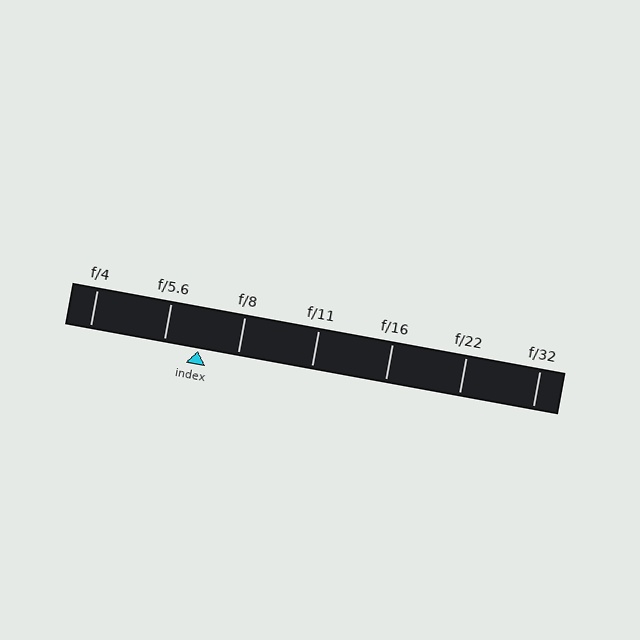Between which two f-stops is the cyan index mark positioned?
The index mark is between f/5.6 and f/8.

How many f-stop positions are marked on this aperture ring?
There are 7 f-stop positions marked.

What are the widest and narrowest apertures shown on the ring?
The widest aperture shown is f/4 and the narrowest is f/32.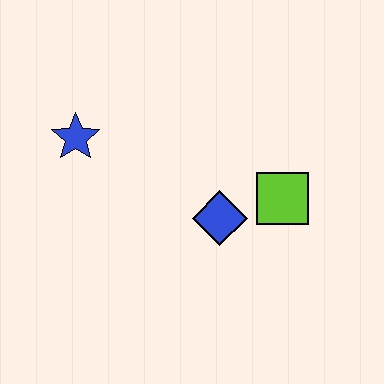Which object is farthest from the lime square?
The blue star is farthest from the lime square.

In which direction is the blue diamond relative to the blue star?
The blue diamond is to the right of the blue star.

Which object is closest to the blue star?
The blue diamond is closest to the blue star.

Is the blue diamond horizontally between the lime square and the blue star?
Yes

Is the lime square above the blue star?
No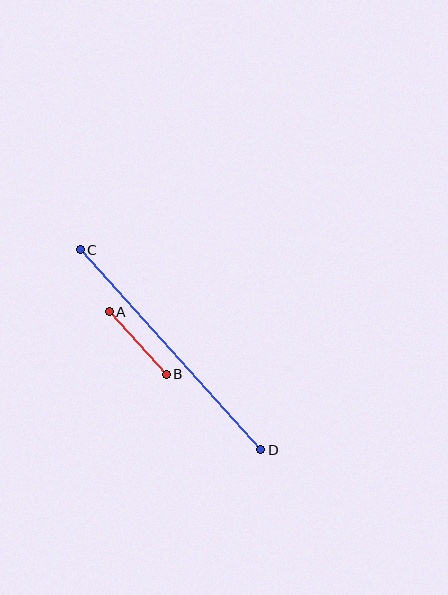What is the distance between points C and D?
The distance is approximately 270 pixels.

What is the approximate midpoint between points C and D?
The midpoint is at approximately (171, 350) pixels.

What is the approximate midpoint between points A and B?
The midpoint is at approximately (138, 343) pixels.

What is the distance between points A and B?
The distance is approximately 84 pixels.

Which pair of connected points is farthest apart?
Points C and D are farthest apart.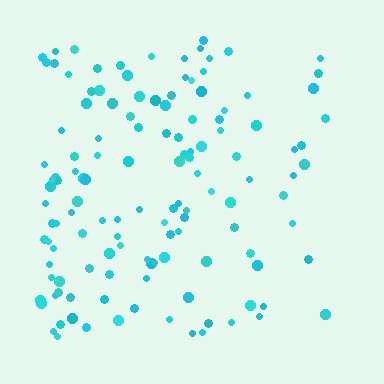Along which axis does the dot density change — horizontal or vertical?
Horizontal.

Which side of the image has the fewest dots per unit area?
The right.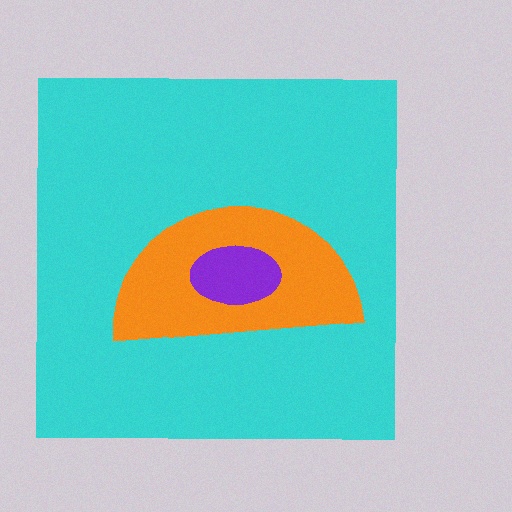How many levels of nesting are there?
3.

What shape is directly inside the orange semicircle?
The purple ellipse.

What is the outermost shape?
The cyan square.